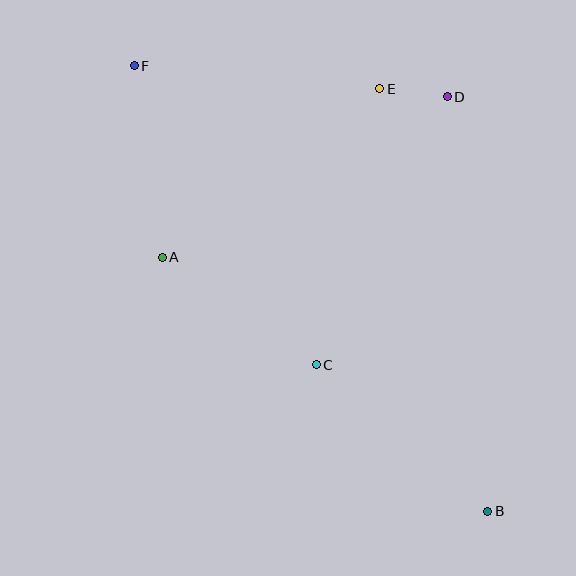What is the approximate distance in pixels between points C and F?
The distance between C and F is approximately 350 pixels.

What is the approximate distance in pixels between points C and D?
The distance between C and D is approximately 299 pixels.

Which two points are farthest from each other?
Points B and F are farthest from each other.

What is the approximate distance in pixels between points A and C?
The distance between A and C is approximately 188 pixels.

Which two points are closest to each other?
Points D and E are closest to each other.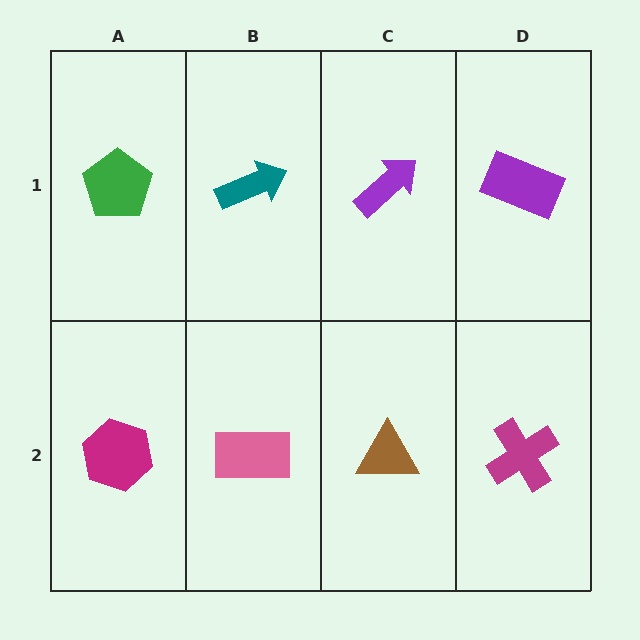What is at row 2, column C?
A brown triangle.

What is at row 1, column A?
A green pentagon.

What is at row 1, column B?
A teal arrow.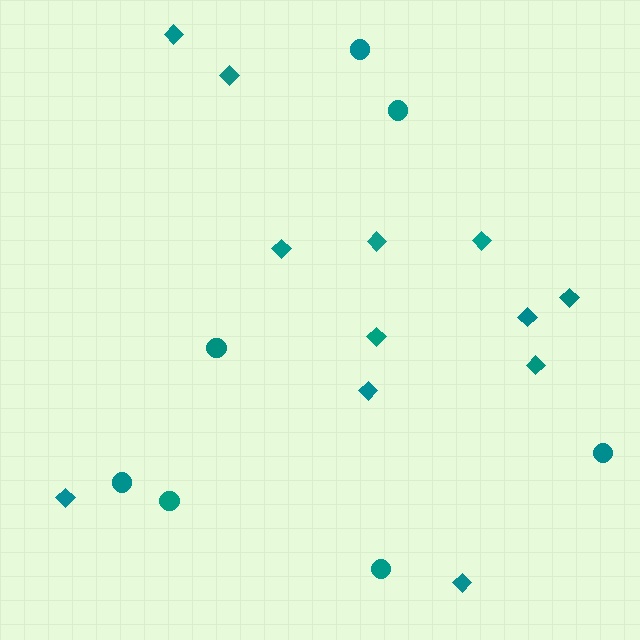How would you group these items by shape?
There are 2 groups: one group of diamonds (12) and one group of circles (7).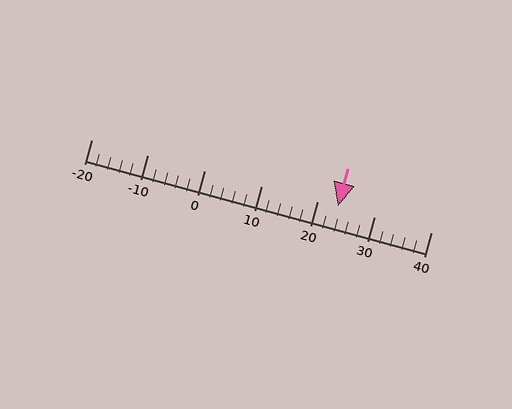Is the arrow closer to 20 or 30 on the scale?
The arrow is closer to 20.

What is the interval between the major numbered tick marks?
The major tick marks are spaced 10 units apart.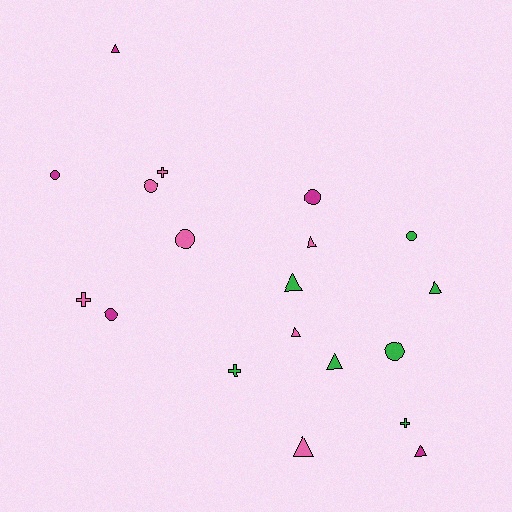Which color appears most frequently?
Pink, with 7 objects.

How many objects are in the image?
There are 19 objects.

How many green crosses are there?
There are 2 green crosses.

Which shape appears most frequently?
Triangle, with 8 objects.